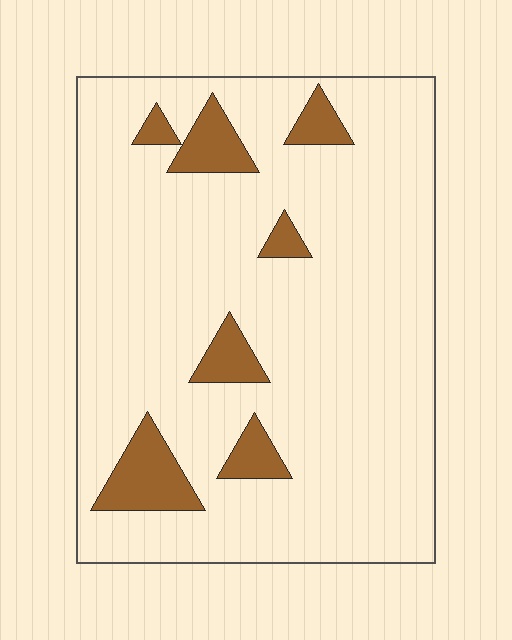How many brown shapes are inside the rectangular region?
7.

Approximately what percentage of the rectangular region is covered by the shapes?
Approximately 10%.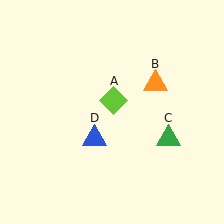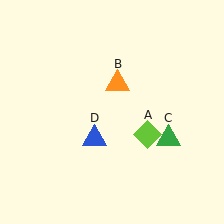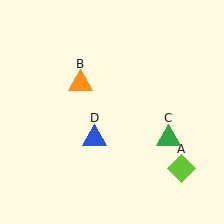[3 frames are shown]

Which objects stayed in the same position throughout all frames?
Green triangle (object C) and blue triangle (object D) remained stationary.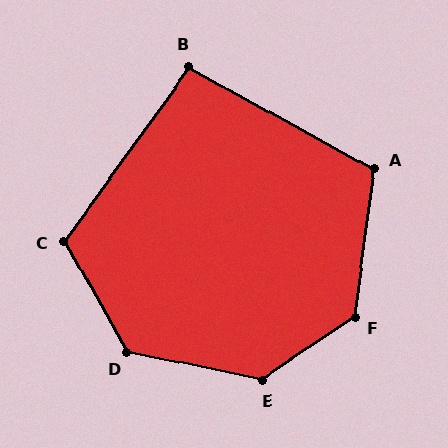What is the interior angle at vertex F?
Approximately 132 degrees (obtuse).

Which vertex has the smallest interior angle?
B, at approximately 97 degrees.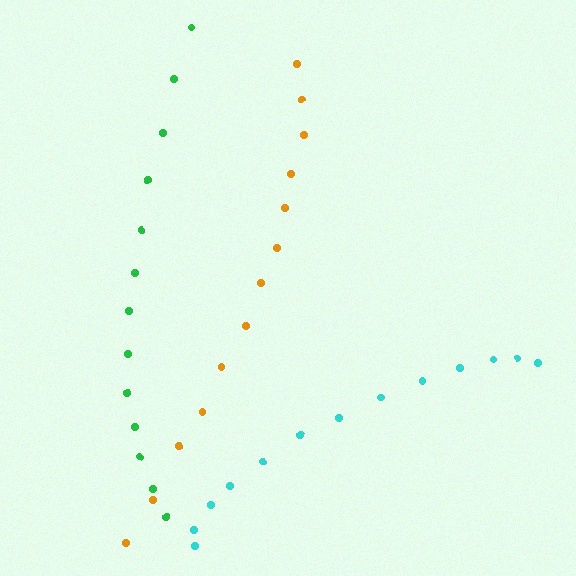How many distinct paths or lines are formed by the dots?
There are 3 distinct paths.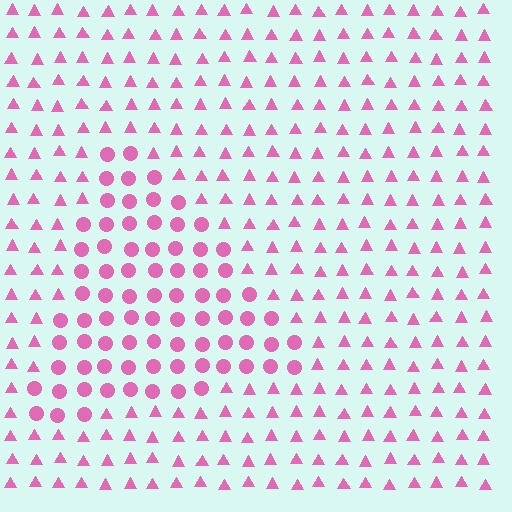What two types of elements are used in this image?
The image uses circles inside the triangle region and triangles outside it.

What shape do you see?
I see a triangle.